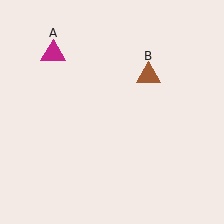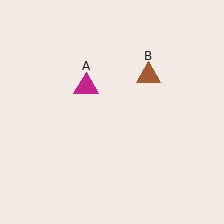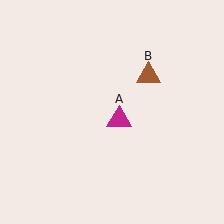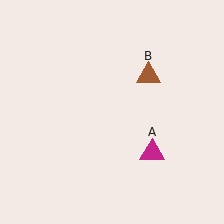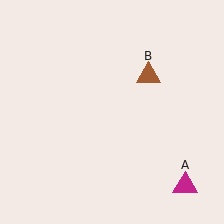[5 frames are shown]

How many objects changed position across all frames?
1 object changed position: magenta triangle (object A).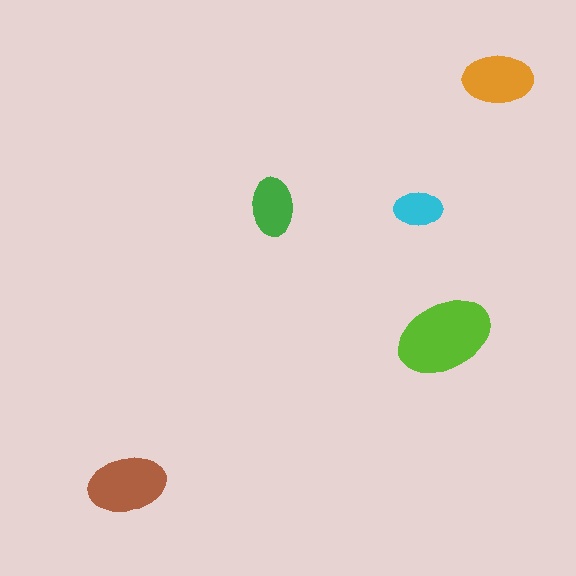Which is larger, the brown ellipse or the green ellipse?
The brown one.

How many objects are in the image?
There are 5 objects in the image.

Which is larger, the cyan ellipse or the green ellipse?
The green one.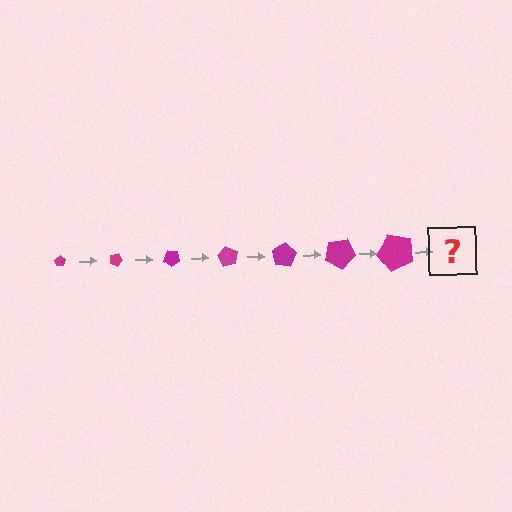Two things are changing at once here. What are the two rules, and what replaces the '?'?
The two rules are that the pentagon grows larger each step and it rotates 20 degrees each step. The '?' should be a pentagon, larger than the previous one and rotated 140 degrees from the start.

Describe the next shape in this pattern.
It should be a pentagon, larger than the previous one and rotated 140 degrees from the start.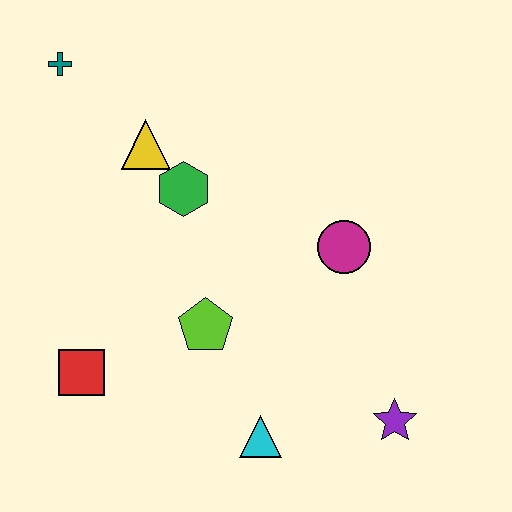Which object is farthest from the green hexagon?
The purple star is farthest from the green hexagon.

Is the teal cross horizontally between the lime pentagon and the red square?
No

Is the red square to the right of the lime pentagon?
No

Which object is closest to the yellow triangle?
The green hexagon is closest to the yellow triangle.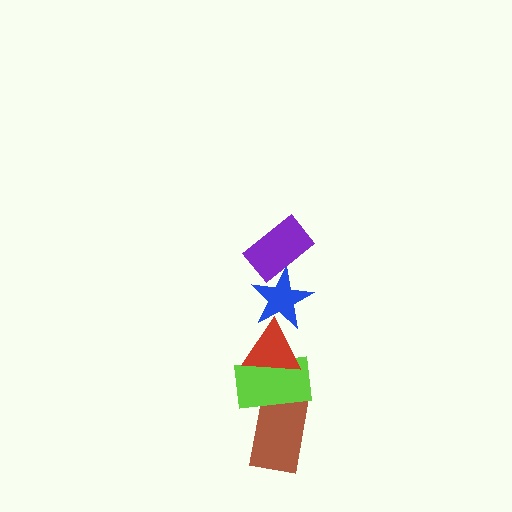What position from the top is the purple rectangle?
The purple rectangle is 1st from the top.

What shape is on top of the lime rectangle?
The red triangle is on top of the lime rectangle.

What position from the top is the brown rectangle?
The brown rectangle is 5th from the top.